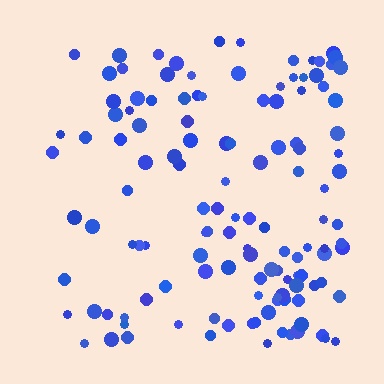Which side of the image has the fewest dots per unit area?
The left.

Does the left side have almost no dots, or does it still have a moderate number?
Still a moderate number, just noticeably fewer than the right.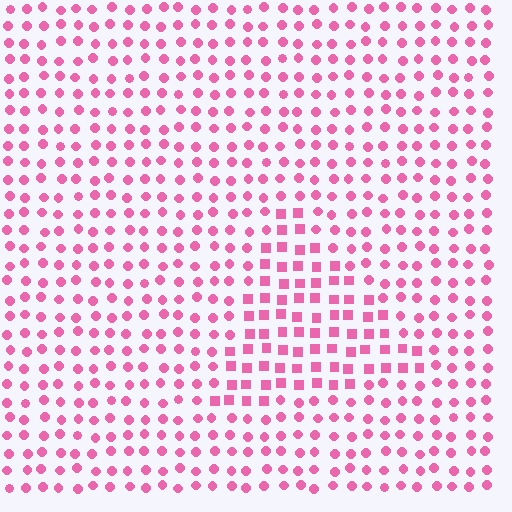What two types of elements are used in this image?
The image uses squares inside the triangle region and circles outside it.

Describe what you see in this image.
The image is filled with small pink elements arranged in a uniform grid. A triangle-shaped region contains squares, while the surrounding area contains circles. The boundary is defined purely by the change in element shape.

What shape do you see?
I see a triangle.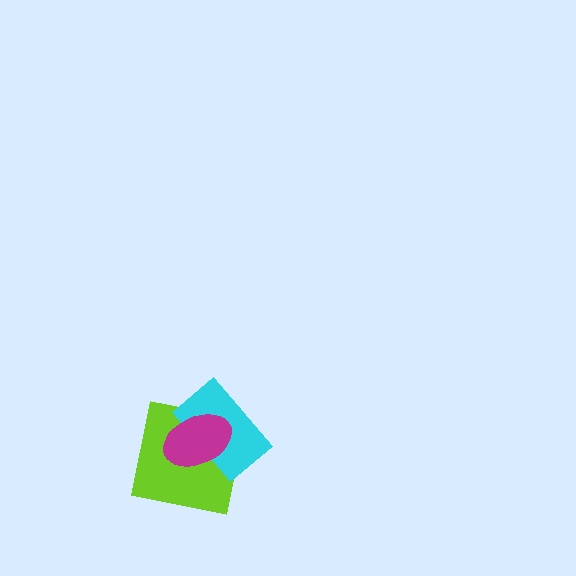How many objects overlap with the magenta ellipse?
2 objects overlap with the magenta ellipse.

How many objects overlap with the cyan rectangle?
2 objects overlap with the cyan rectangle.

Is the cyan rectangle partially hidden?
Yes, it is partially covered by another shape.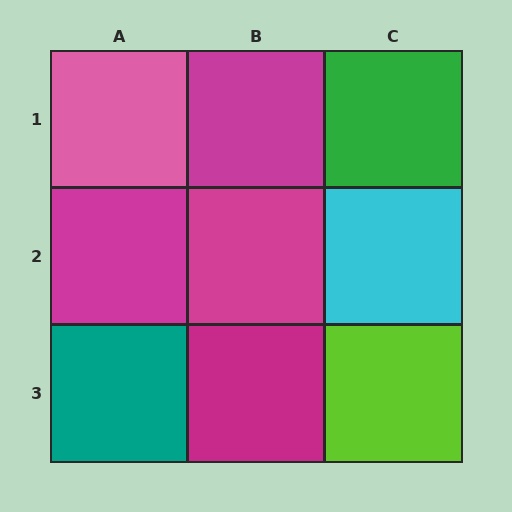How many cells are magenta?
4 cells are magenta.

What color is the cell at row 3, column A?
Teal.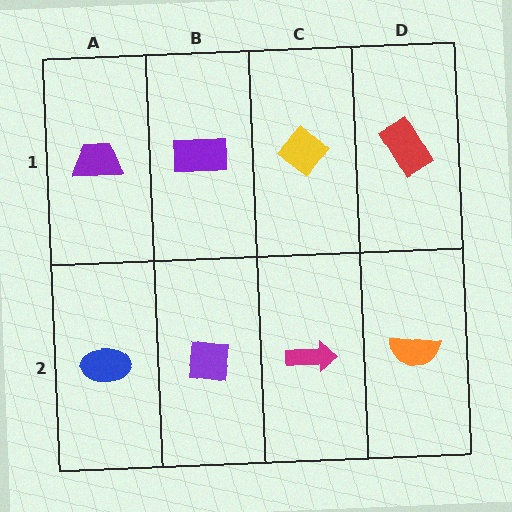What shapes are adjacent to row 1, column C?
A magenta arrow (row 2, column C), a purple rectangle (row 1, column B), a red rectangle (row 1, column D).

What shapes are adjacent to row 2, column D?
A red rectangle (row 1, column D), a magenta arrow (row 2, column C).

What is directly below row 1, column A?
A blue ellipse.